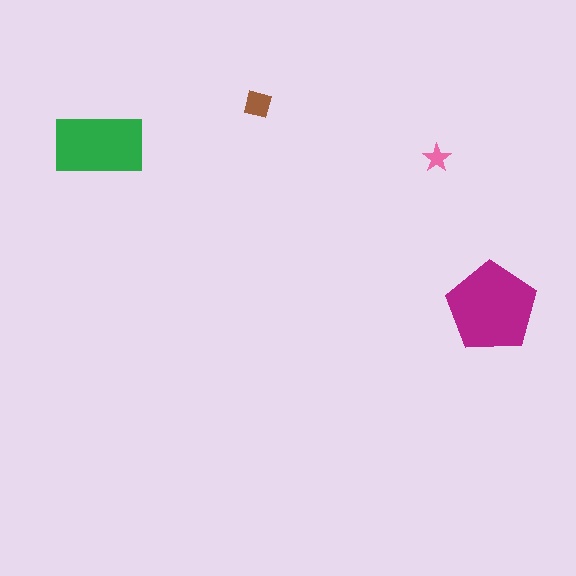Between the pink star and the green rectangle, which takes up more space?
The green rectangle.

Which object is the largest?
The magenta pentagon.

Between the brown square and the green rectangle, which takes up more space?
The green rectangle.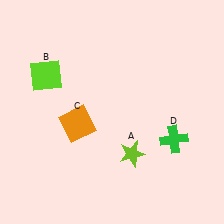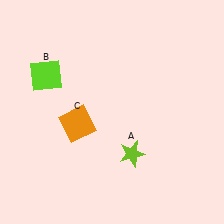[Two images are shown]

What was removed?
The green cross (D) was removed in Image 2.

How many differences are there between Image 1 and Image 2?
There is 1 difference between the two images.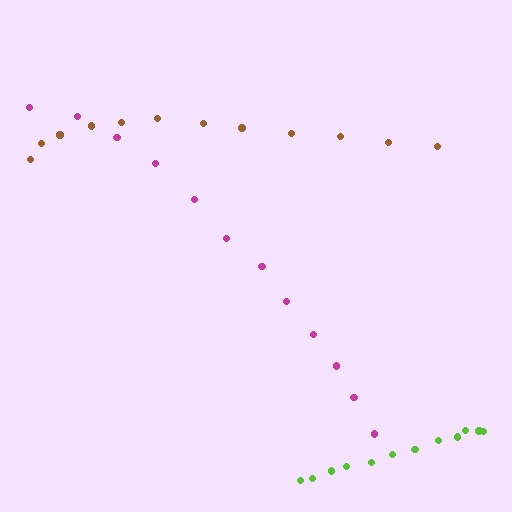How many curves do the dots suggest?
There are 3 distinct paths.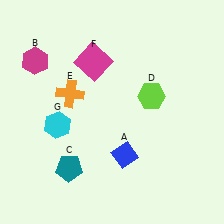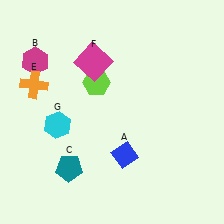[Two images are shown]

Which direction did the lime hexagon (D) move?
The lime hexagon (D) moved left.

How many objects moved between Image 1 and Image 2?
2 objects moved between the two images.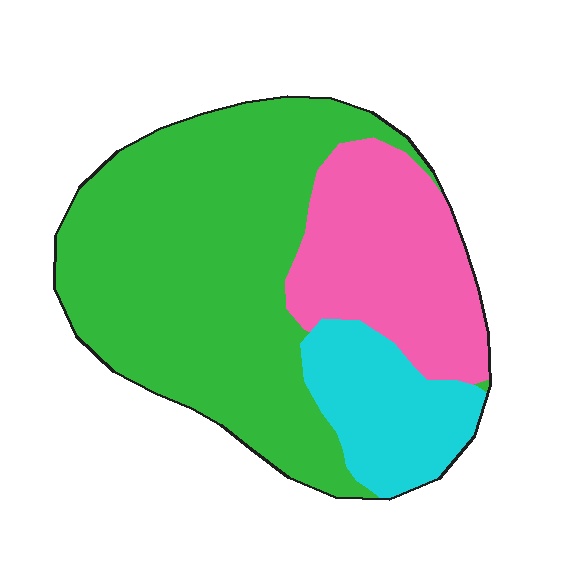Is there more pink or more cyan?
Pink.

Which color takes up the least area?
Cyan, at roughly 15%.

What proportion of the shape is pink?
Pink covers around 25% of the shape.